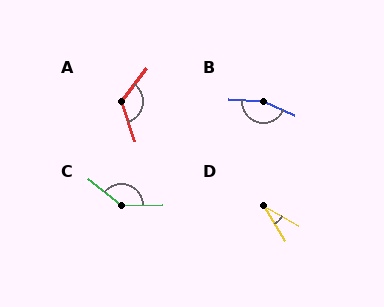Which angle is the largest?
B, at approximately 160 degrees.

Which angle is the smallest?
D, at approximately 30 degrees.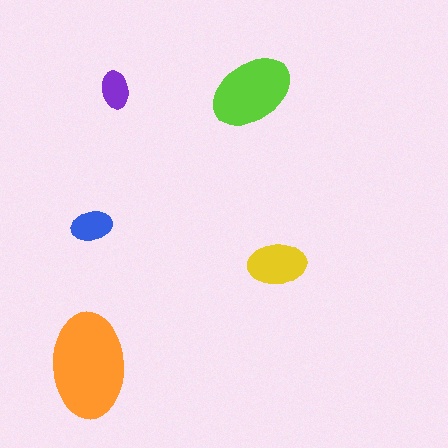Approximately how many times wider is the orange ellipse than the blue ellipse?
About 2.5 times wider.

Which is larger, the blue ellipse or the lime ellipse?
The lime one.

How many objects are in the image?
There are 5 objects in the image.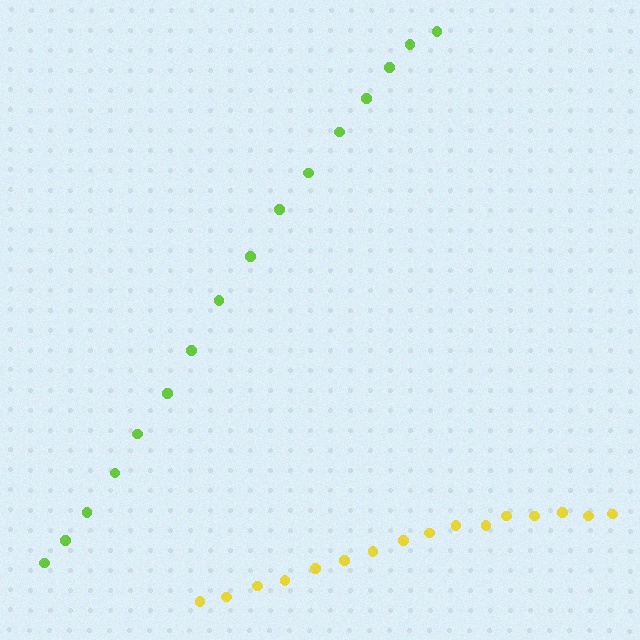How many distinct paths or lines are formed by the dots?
There are 2 distinct paths.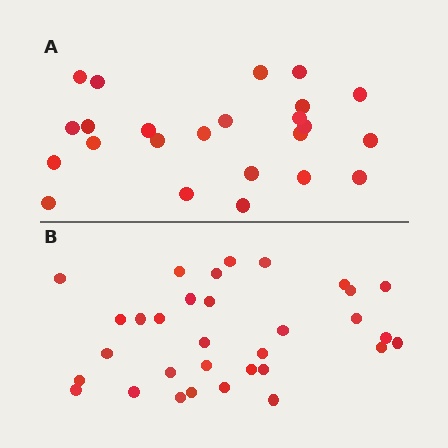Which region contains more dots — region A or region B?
Region B (the bottom region) has more dots.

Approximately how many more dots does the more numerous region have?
Region B has roughly 8 or so more dots than region A.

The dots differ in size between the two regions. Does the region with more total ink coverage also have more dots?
No. Region A has more total ink coverage because its dots are larger, but region B actually contains more individual dots. Total area can be misleading — the number of items is what matters here.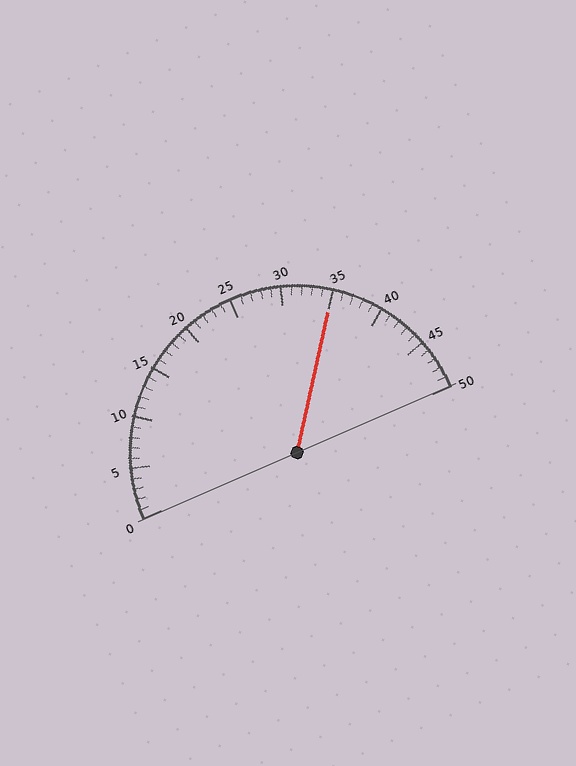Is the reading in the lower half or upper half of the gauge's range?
The reading is in the upper half of the range (0 to 50).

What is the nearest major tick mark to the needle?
The nearest major tick mark is 35.